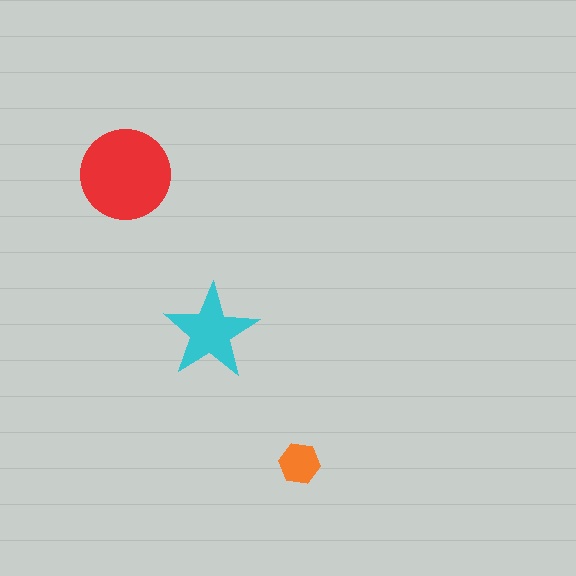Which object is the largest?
The red circle.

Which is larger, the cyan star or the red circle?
The red circle.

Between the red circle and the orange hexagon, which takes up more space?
The red circle.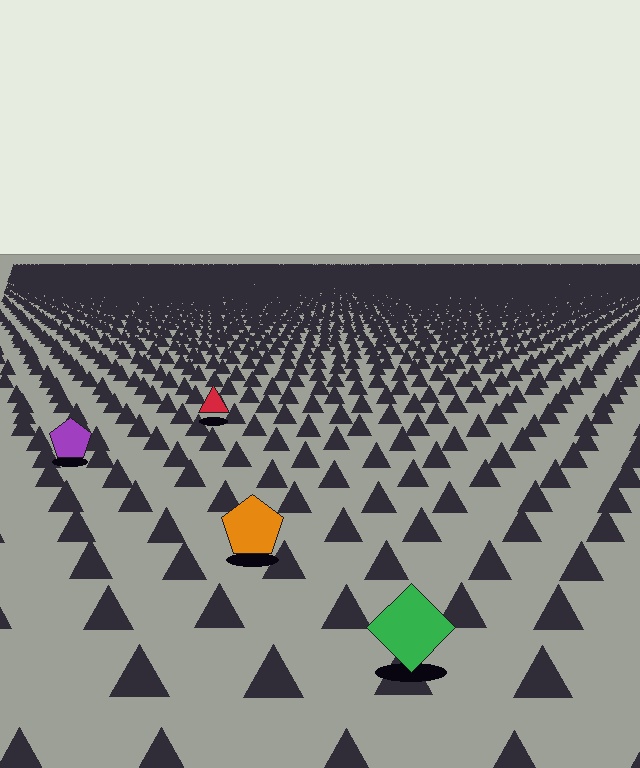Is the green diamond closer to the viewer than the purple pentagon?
Yes. The green diamond is closer — you can tell from the texture gradient: the ground texture is coarser near it.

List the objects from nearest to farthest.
From nearest to farthest: the green diamond, the orange pentagon, the purple pentagon, the red triangle.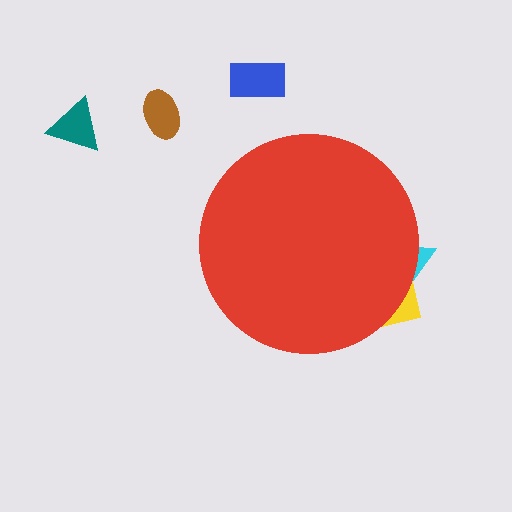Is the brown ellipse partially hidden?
No, the brown ellipse is fully visible.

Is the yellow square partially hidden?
Yes, the yellow square is partially hidden behind the red circle.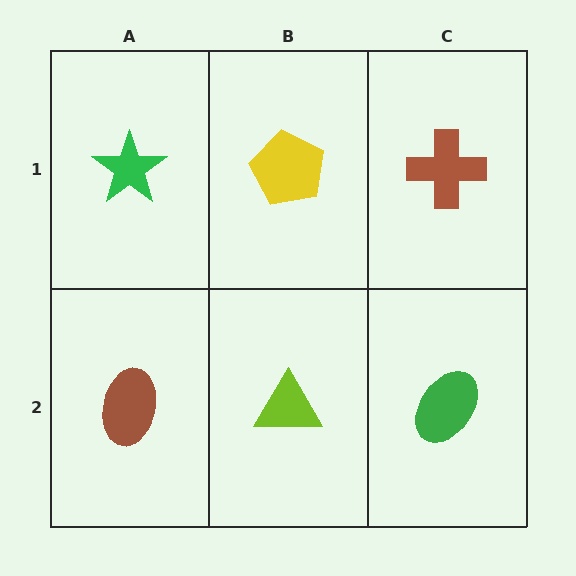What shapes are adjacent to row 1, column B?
A lime triangle (row 2, column B), a green star (row 1, column A), a brown cross (row 1, column C).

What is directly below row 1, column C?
A green ellipse.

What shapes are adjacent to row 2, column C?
A brown cross (row 1, column C), a lime triangle (row 2, column B).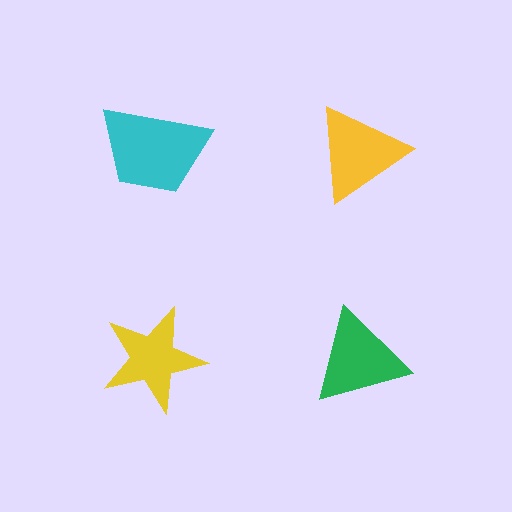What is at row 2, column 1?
A yellow star.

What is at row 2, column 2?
A green triangle.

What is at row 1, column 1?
A cyan trapezoid.